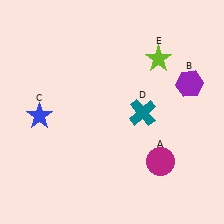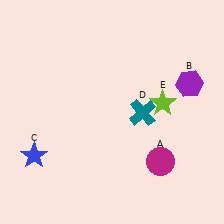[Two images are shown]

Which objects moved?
The objects that moved are: the blue star (C), the lime star (E).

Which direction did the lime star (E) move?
The lime star (E) moved down.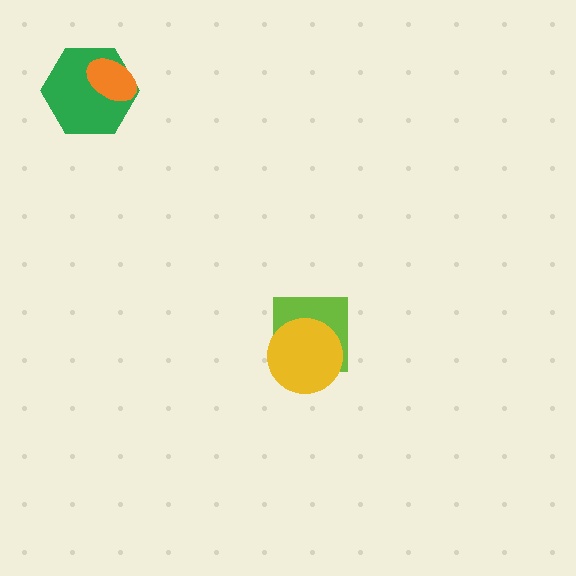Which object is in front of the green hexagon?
The orange ellipse is in front of the green hexagon.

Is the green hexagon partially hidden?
Yes, it is partially covered by another shape.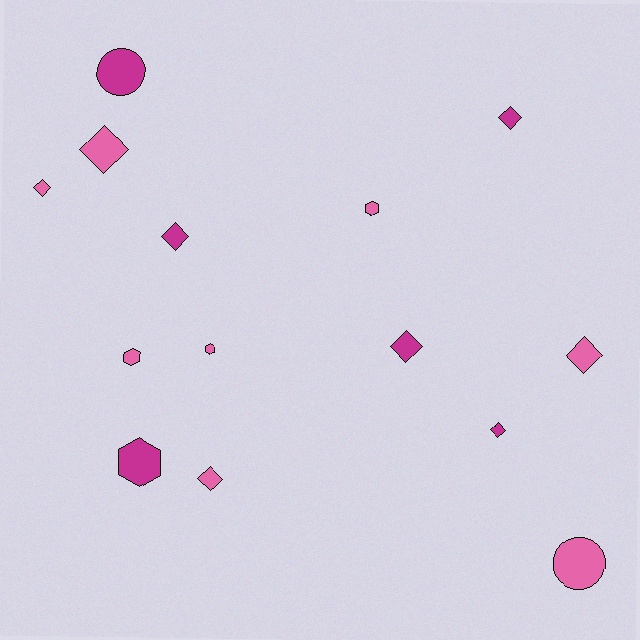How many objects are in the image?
There are 14 objects.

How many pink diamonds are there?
There are 4 pink diamonds.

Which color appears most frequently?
Pink, with 8 objects.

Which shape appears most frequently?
Diamond, with 8 objects.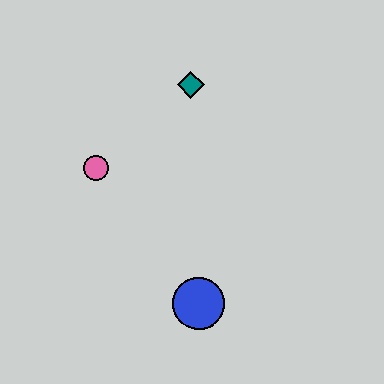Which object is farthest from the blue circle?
The teal diamond is farthest from the blue circle.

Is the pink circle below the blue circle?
No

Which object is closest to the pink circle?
The teal diamond is closest to the pink circle.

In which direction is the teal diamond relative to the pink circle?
The teal diamond is to the right of the pink circle.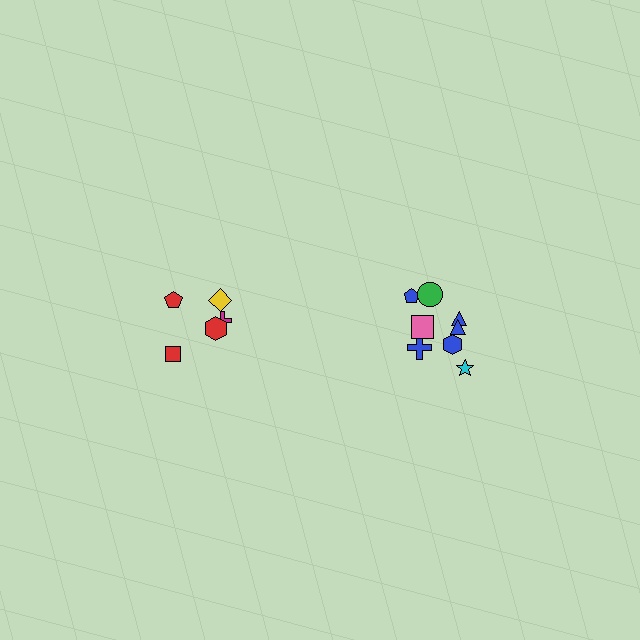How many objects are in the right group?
There are 8 objects.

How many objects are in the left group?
There are 5 objects.